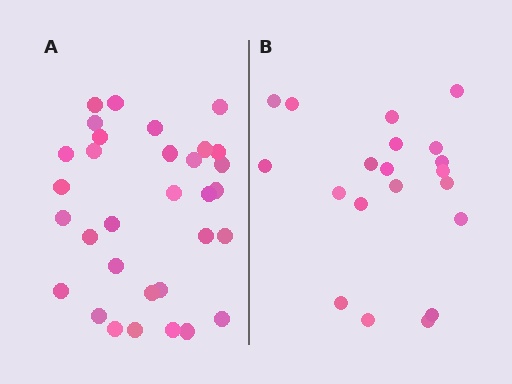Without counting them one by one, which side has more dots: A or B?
Region A (the left region) has more dots.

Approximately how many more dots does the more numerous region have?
Region A has roughly 12 or so more dots than region B.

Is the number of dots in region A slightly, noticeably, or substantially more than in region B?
Region A has substantially more. The ratio is roughly 1.6 to 1.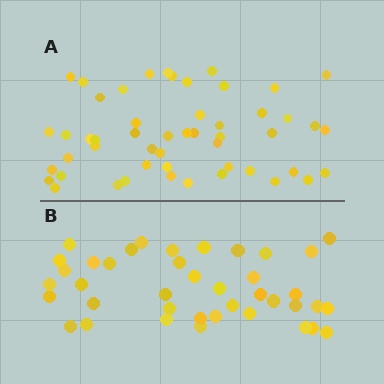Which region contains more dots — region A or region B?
Region A (the top region) has more dots.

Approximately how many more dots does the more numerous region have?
Region A has roughly 12 or so more dots than region B.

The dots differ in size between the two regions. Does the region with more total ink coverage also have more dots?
No. Region B has more total ink coverage because its dots are larger, but region A actually contains more individual dots. Total area can be misleading — the number of items is what matters here.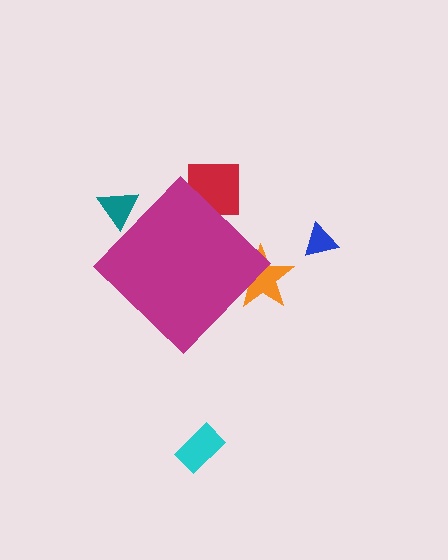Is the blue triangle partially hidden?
No, the blue triangle is fully visible.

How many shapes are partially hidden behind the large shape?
3 shapes are partially hidden.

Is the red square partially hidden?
Yes, the red square is partially hidden behind the magenta diamond.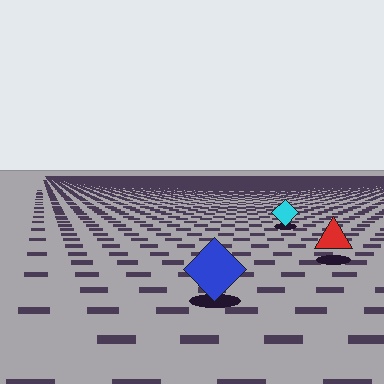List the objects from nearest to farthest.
From nearest to farthest: the blue diamond, the red triangle, the cyan diamond.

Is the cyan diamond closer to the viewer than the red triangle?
No. The red triangle is closer — you can tell from the texture gradient: the ground texture is coarser near it.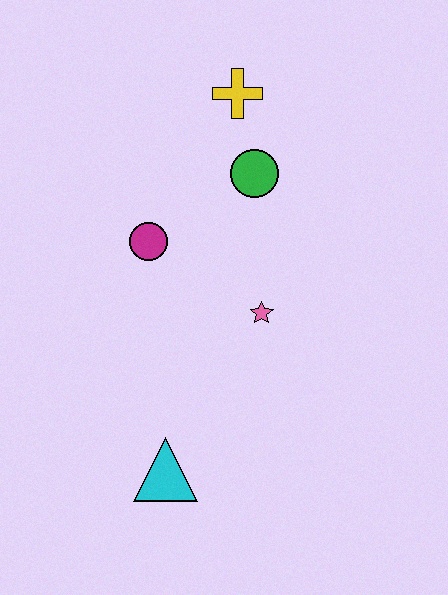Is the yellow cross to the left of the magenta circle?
No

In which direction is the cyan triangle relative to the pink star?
The cyan triangle is below the pink star.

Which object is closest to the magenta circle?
The green circle is closest to the magenta circle.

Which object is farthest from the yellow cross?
The cyan triangle is farthest from the yellow cross.